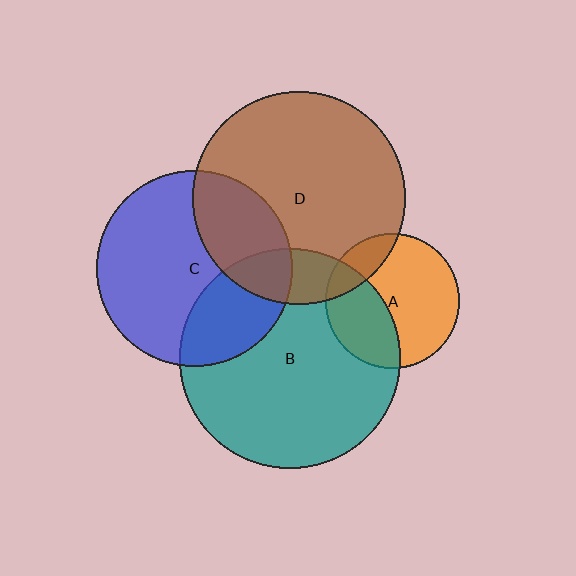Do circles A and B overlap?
Yes.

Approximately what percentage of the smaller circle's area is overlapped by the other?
Approximately 35%.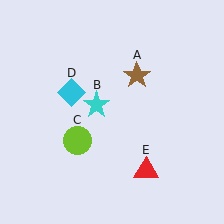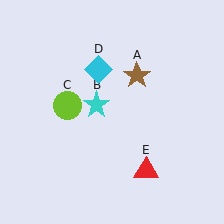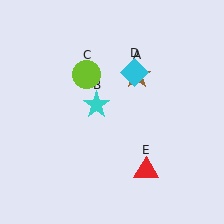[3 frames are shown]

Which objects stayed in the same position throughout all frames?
Brown star (object A) and cyan star (object B) and red triangle (object E) remained stationary.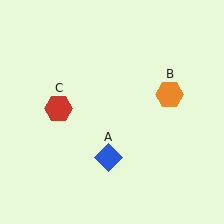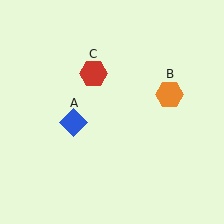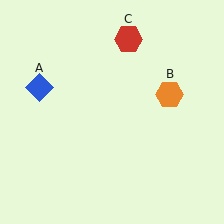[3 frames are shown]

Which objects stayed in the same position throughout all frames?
Orange hexagon (object B) remained stationary.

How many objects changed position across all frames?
2 objects changed position: blue diamond (object A), red hexagon (object C).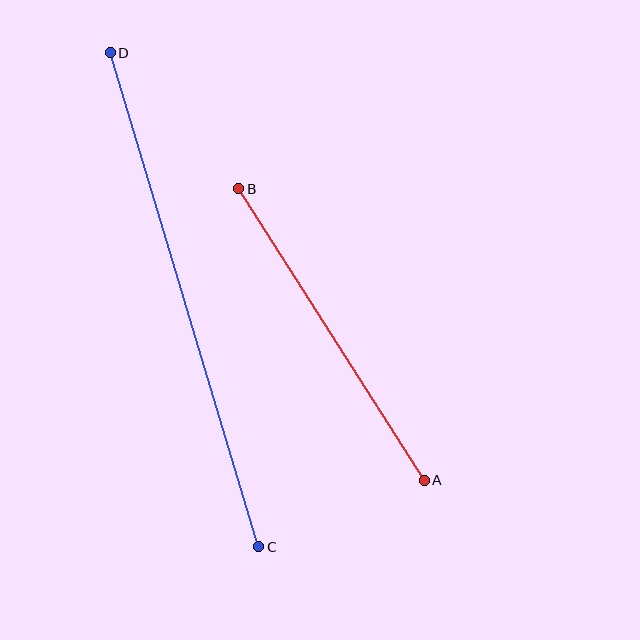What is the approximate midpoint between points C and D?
The midpoint is at approximately (184, 300) pixels.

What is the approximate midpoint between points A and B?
The midpoint is at approximately (332, 334) pixels.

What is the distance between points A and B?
The distance is approximately 346 pixels.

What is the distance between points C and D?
The distance is approximately 516 pixels.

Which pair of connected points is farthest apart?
Points C and D are farthest apart.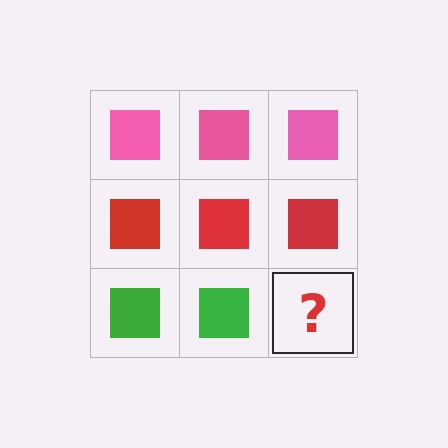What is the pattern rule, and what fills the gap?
The rule is that each row has a consistent color. The gap should be filled with a green square.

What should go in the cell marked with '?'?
The missing cell should contain a green square.